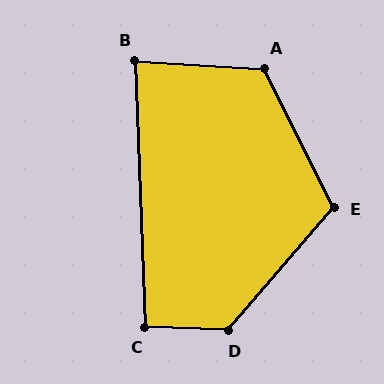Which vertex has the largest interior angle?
D, at approximately 128 degrees.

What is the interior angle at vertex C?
Approximately 95 degrees (approximately right).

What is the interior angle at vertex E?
Approximately 113 degrees (obtuse).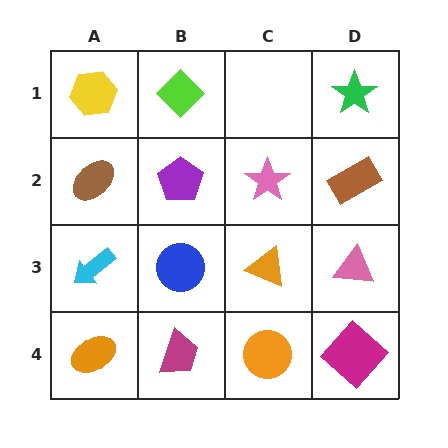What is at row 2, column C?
A pink star.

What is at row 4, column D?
A magenta diamond.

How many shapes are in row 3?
4 shapes.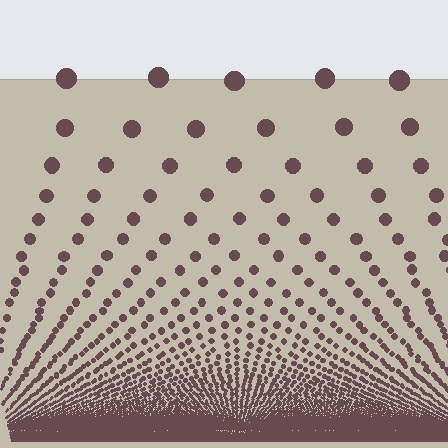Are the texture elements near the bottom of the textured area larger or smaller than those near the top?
Smaller. The gradient is inverted — elements near the bottom are smaller and denser.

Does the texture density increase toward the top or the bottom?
Density increases toward the bottom.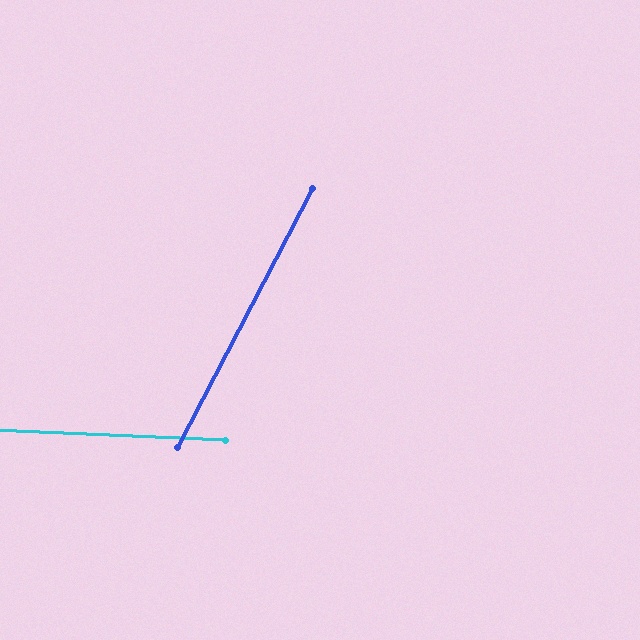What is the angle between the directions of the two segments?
Approximately 65 degrees.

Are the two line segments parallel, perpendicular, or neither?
Neither parallel nor perpendicular — they differ by about 65°.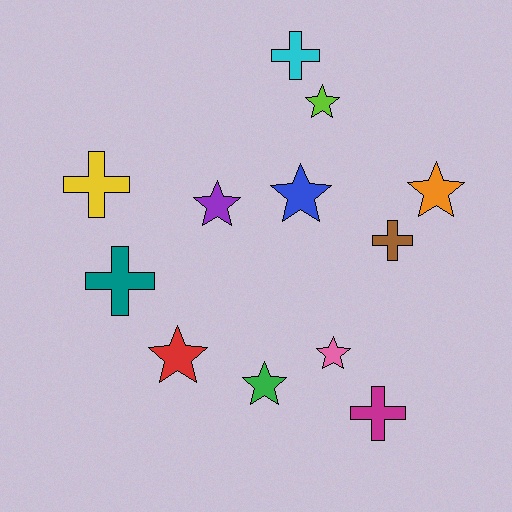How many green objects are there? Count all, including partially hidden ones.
There is 1 green object.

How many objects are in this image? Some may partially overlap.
There are 12 objects.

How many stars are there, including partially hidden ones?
There are 7 stars.